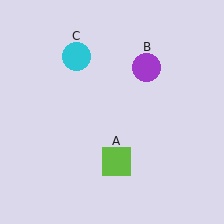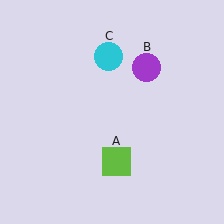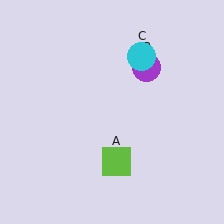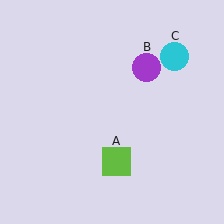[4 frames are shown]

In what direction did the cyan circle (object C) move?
The cyan circle (object C) moved right.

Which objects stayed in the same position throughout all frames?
Lime square (object A) and purple circle (object B) remained stationary.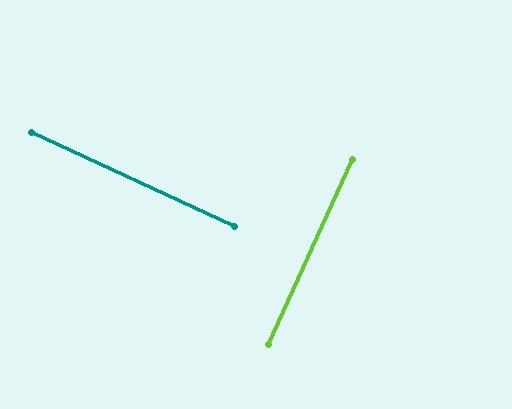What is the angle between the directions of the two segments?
Approximately 90 degrees.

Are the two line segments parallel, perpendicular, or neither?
Perpendicular — they meet at approximately 90°.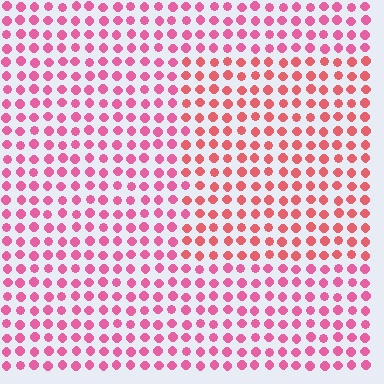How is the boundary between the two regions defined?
The boundary is defined purely by a slight shift in hue (about 24 degrees). Spacing, size, and orientation are identical on both sides.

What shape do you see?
I see a rectangle.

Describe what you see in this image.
The image is filled with small pink elements in a uniform arrangement. A rectangle-shaped region is visible where the elements are tinted to a slightly different hue, forming a subtle color boundary.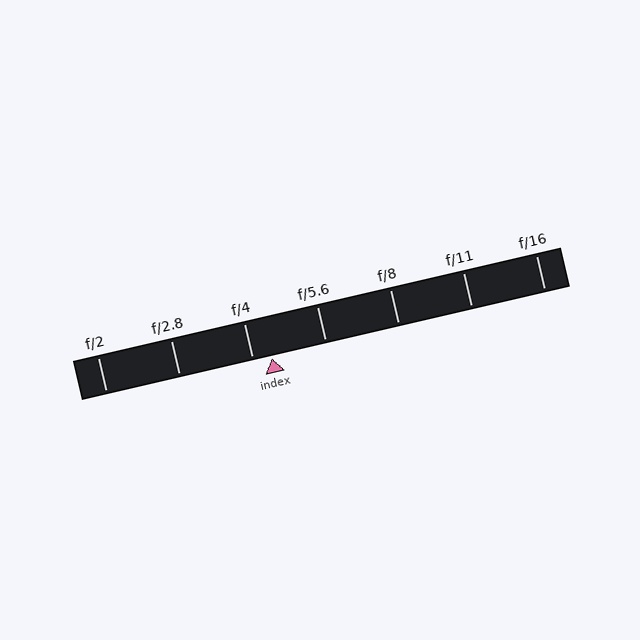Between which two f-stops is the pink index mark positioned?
The index mark is between f/4 and f/5.6.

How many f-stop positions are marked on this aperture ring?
There are 7 f-stop positions marked.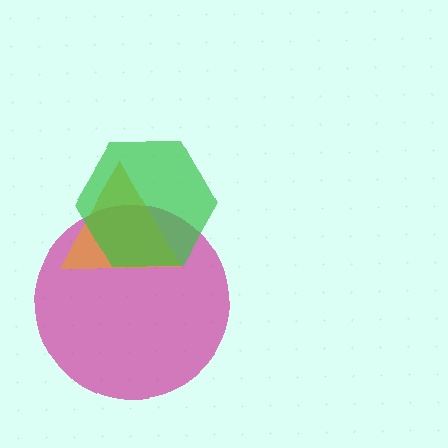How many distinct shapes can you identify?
There are 3 distinct shapes: a magenta circle, an orange triangle, a green hexagon.